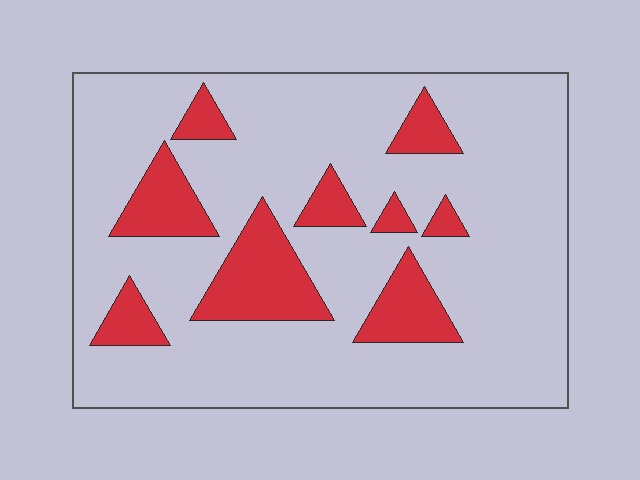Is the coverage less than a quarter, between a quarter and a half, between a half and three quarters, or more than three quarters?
Less than a quarter.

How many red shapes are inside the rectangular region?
9.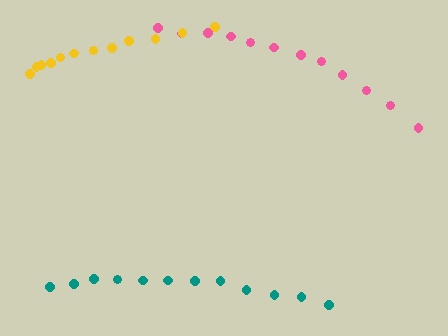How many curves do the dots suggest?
There are 3 distinct paths.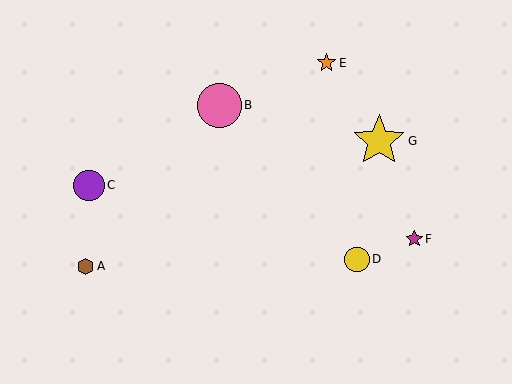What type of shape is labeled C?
Shape C is a purple circle.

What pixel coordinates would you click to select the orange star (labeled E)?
Click at (327, 63) to select the orange star E.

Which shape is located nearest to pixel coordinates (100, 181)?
The purple circle (labeled C) at (89, 185) is nearest to that location.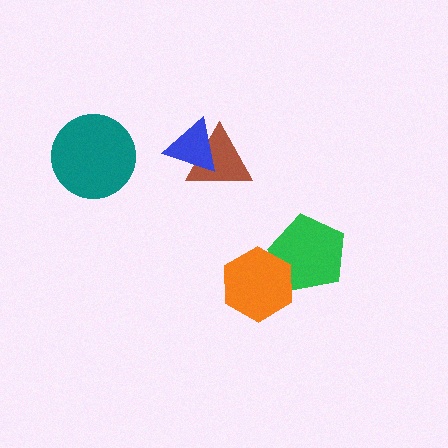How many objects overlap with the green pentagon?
1 object overlaps with the green pentagon.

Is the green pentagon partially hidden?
Yes, it is partially covered by another shape.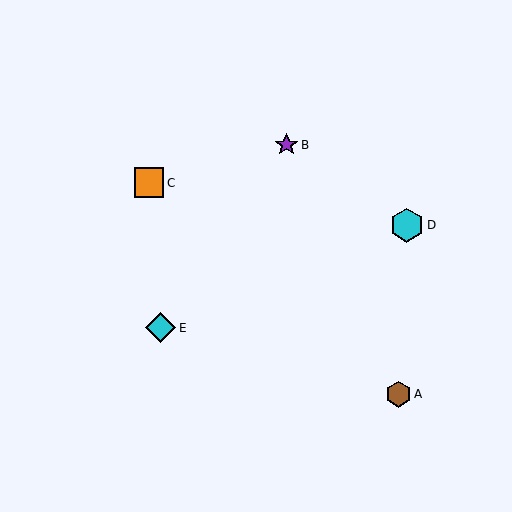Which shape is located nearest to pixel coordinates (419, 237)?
The cyan hexagon (labeled D) at (407, 225) is nearest to that location.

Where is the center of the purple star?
The center of the purple star is at (286, 145).